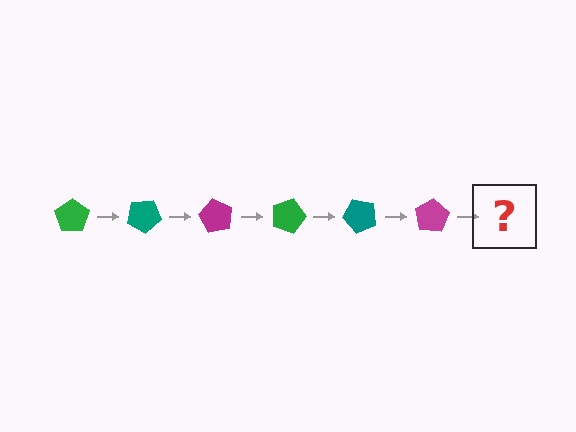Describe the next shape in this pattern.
It should be a green pentagon, rotated 180 degrees from the start.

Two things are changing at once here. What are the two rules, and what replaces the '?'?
The two rules are that it rotates 30 degrees each step and the color cycles through green, teal, and magenta. The '?' should be a green pentagon, rotated 180 degrees from the start.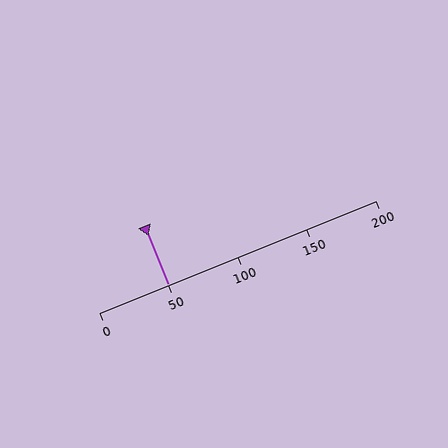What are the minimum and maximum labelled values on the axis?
The axis runs from 0 to 200.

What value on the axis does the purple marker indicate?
The marker indicates approximately 50.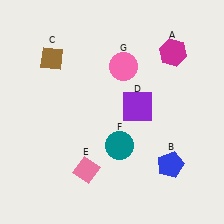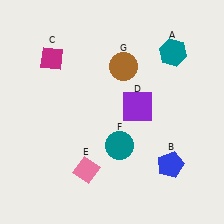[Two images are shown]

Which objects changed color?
A changed from magenta to teal. C changed from brown to magenta. G changed from pink to brown.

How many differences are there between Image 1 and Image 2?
There are 3 differences between the two images.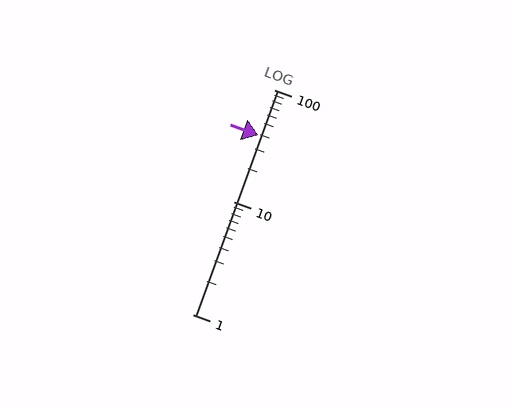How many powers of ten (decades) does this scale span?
The scale spans 2 decades, from 1 to 100.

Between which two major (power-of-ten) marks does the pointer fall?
The pointer is between 10 and 100.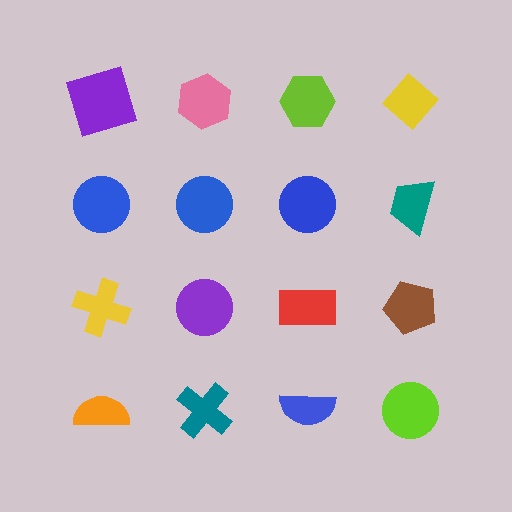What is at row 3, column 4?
A brown pentagon.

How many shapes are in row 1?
4 shapes.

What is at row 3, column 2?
A purple circle.